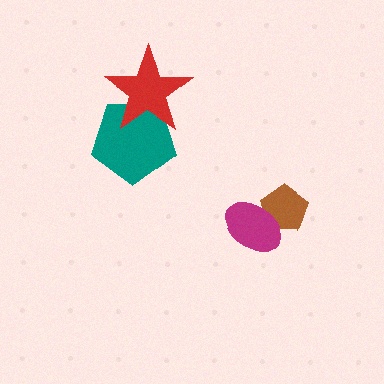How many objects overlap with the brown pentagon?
1 object overlaps with the brown pentagon.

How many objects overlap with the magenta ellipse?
1 object overlaps with the magenta ellipse.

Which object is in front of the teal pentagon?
The red star is in front of the teal pentagon.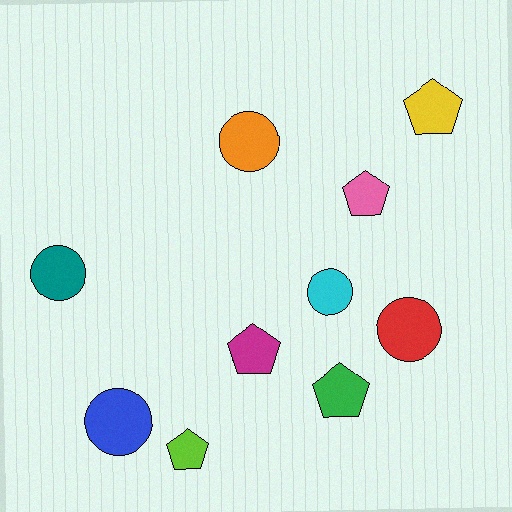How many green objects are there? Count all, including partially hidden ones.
There is 1 green object.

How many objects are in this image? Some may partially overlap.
There are 10 objects.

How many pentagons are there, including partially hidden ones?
There are 5 pentagons.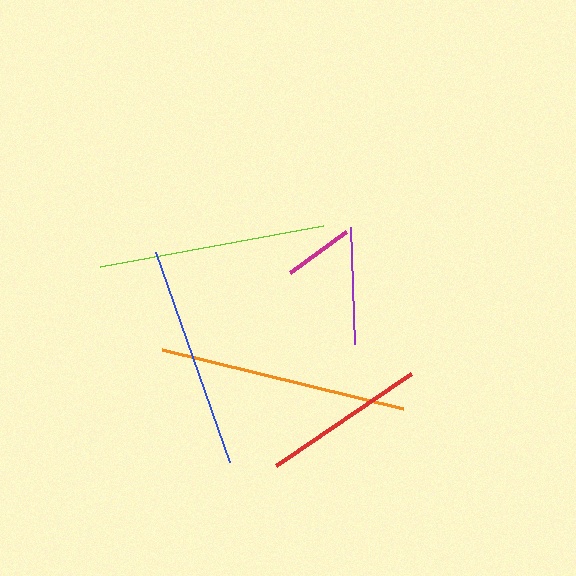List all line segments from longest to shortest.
From longest to shortest: orange, lime, blue, red, purple, magenta.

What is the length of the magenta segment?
The magenta segment is approximately 69 pixels long.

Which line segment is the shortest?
The magenta line is the shortest at approximately 69 pixels.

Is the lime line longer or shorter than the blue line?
The lime line is longer than the blue line.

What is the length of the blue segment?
The blue segment is approximately 223 pixels long.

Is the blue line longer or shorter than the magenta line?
The blue line is longer than the magenta line.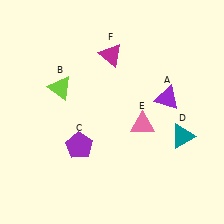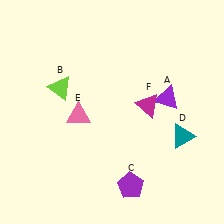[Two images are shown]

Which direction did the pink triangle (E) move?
The pink triangle (E) moved left.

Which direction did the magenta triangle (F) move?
The magenta triangle (F) moved down.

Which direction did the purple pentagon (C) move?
The purple pentagon (C) moved right.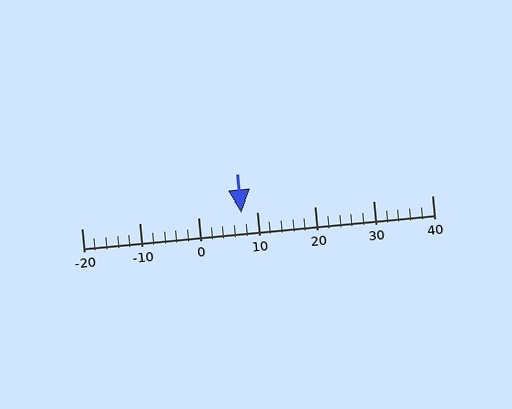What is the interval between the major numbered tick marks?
The major tick marks are spaced 10 units apart.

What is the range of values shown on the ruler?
The ruler shows values from -20 to 40.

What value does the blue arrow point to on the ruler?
The blue arrow points to approximately 7.